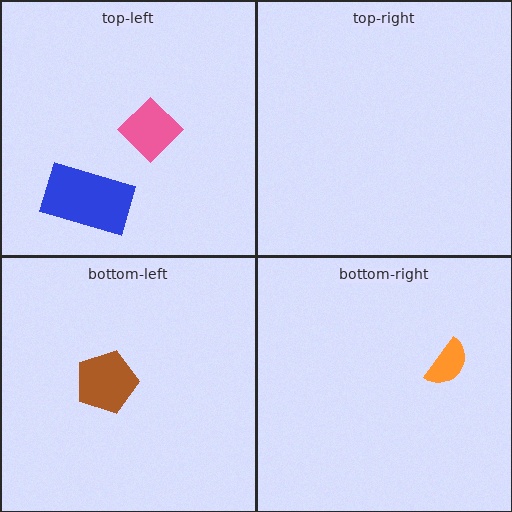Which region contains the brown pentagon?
The bottom-left region.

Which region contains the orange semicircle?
The bottom-right region.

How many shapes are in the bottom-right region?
1.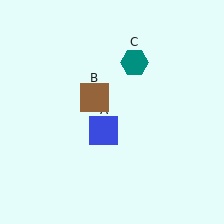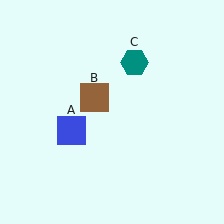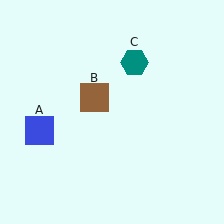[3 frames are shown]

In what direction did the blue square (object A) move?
The blue square (object A) moved left.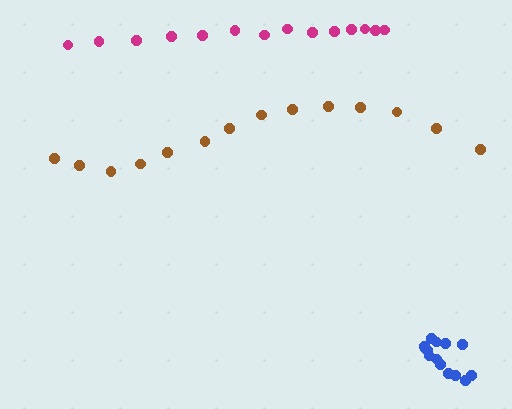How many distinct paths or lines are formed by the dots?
There are 3 distinct paths.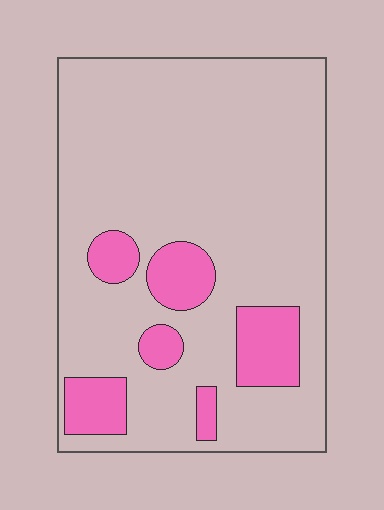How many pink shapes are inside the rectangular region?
6.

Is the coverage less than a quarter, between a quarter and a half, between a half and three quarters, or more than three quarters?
Less than a quarter.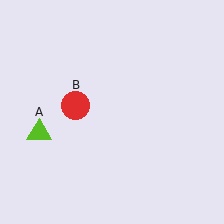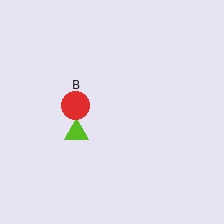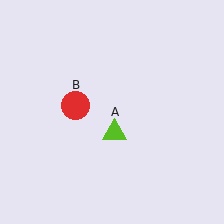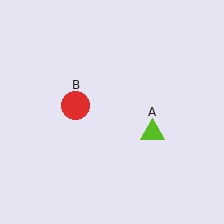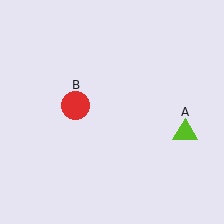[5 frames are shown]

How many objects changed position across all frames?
1 object changed position: lime triangle (object A).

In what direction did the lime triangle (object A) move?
The lime triangle (object A) moved right.